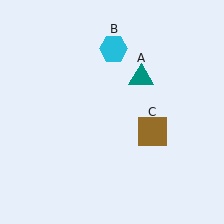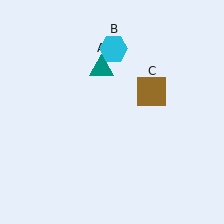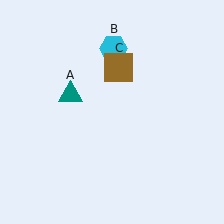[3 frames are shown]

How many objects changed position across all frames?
2 objects changed position: teal triangle (object A), brown square (object C).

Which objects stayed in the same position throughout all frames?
Cyan hexagon (object B) remained stationary.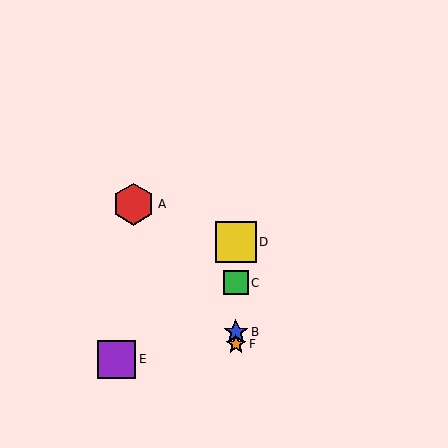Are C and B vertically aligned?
Yes, both are at x≈236.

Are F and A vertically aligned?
No, F is at x≈236 and A is at x≈134.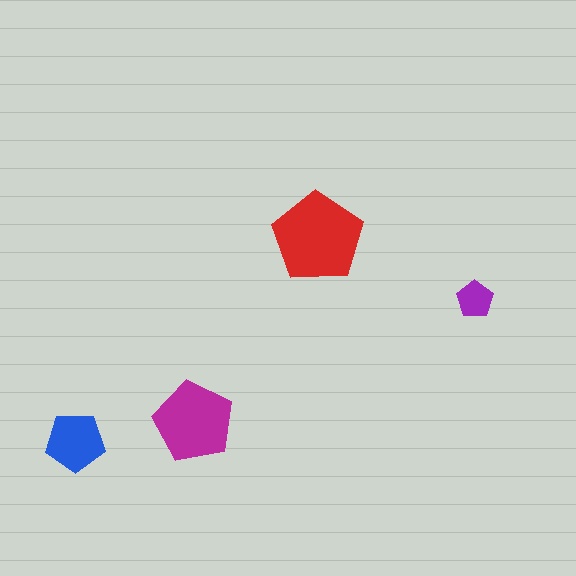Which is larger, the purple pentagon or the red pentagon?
The red one.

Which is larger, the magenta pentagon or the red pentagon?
The red one.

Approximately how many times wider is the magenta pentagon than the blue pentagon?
About 1.5 times wider.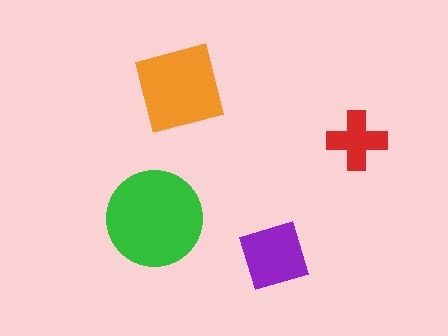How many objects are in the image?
There are 4 objects in the image.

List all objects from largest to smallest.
The green circle, the orange square, the purple diamond, the red cross.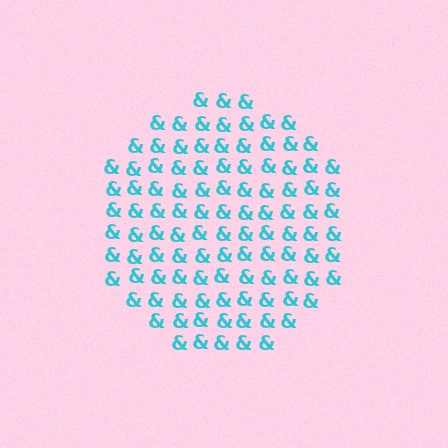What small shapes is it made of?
It is made of small ampersands.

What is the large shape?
The large shape is a circle.